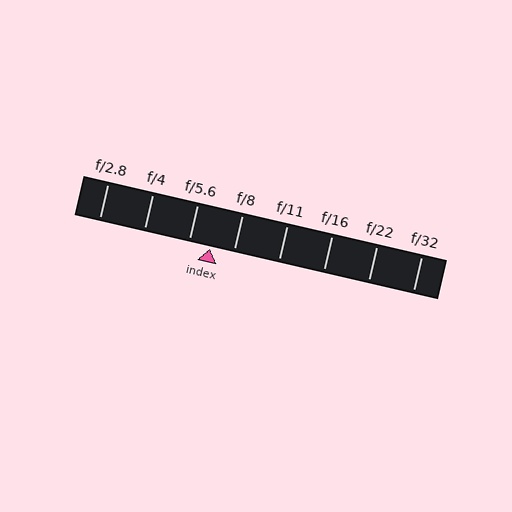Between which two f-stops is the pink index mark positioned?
The index mark is between f/5.6 and f/8.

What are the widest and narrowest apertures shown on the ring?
The widest aperture shown is f/2.8 and the narrowest is f/32.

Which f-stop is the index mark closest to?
The index mark is closest to f/5.6.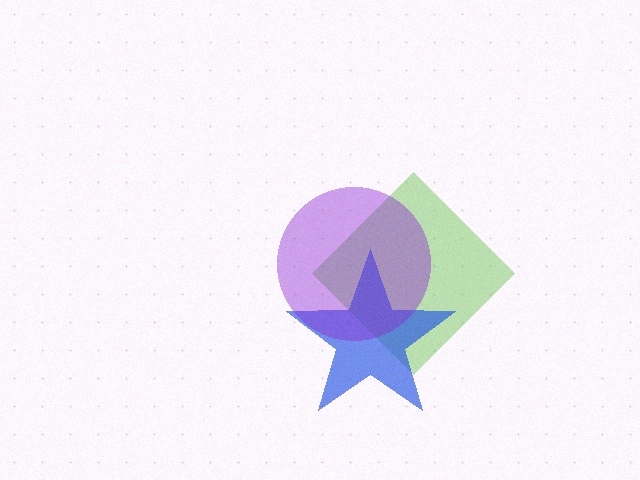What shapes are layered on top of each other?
The layered shapes are: a lime diamond, a blue star, a purple circle.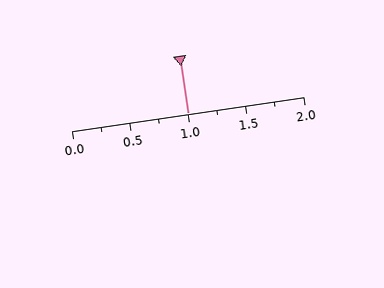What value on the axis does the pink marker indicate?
The marker indicates approximately 1.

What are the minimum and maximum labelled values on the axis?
The axis runs from 0.0 to 2.0.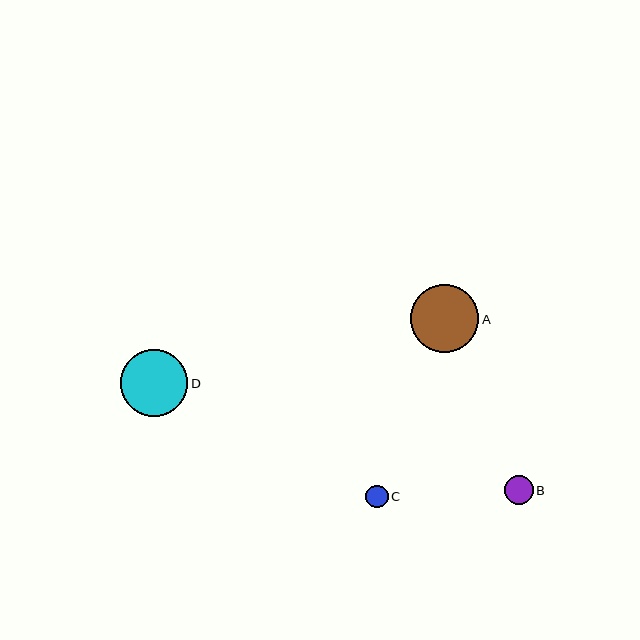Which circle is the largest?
Circle A is the largest with a size of approximately 68 pixels.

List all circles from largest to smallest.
From largest to smallest: A, D, B, C.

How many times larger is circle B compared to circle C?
Circle B is approximately 1.3 times the size of circle C.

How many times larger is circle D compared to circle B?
Circle D is approximately 2.3 times the size of circle B.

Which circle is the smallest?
Circle C is the smallest with a size of approximately 23 pixels.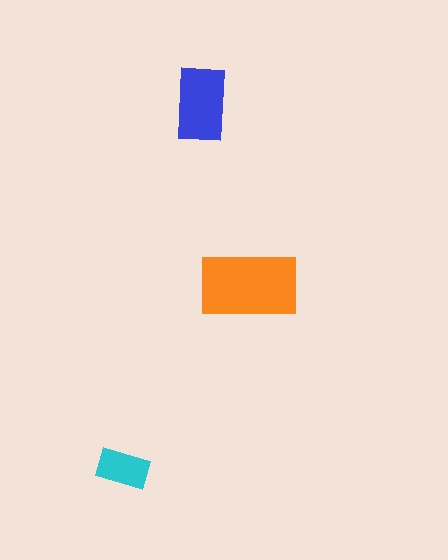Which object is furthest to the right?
The orange rectangle is rightmost.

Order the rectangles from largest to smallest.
the orange one, the blue one, the cyan one.